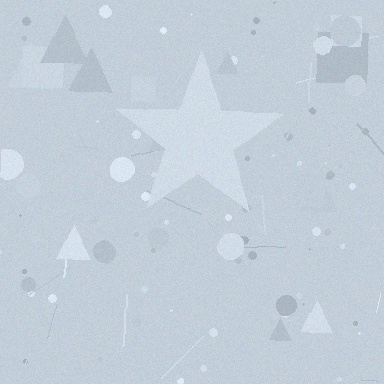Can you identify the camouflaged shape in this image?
The camouflaged shape is a star.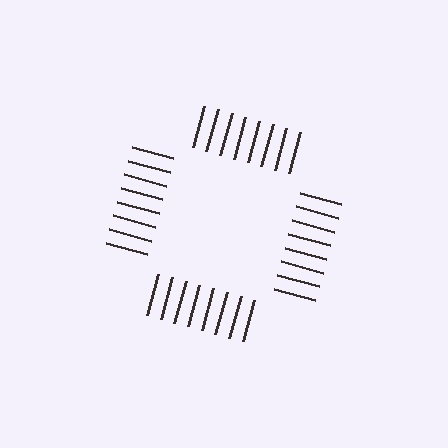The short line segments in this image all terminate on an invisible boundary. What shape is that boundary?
An illusory square — the line segments terminate on its edges but no continuous stroke is drawn.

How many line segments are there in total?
32 — 8 along each of the 4 edges.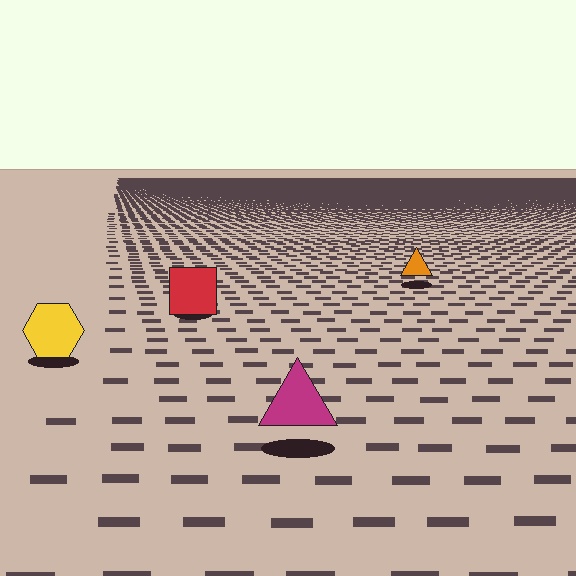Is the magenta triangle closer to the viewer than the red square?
Yes. The magenta triangle is closer — you can tell from the texture gradient: the ground texture is coarser near it.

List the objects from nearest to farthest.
From nearest to farthest: the magenta triangle, the yellow hexagon, the red square, the orange triangle.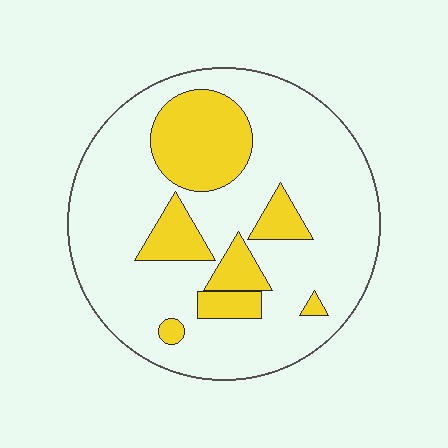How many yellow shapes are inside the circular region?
7.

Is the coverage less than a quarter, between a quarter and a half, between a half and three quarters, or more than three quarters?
Less than a quarter.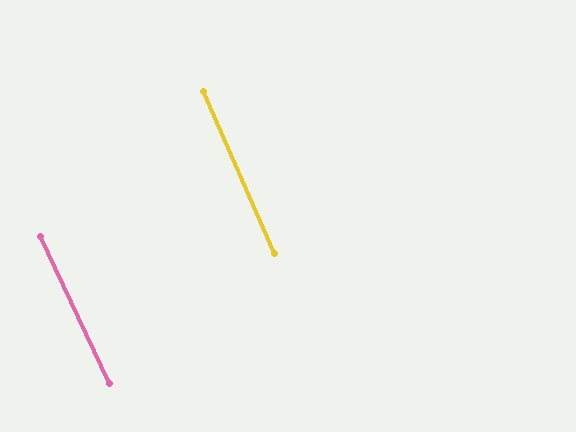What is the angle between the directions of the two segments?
Approximately 1 degree.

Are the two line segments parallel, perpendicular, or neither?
Parallel — their directions differ by only 1.3°.